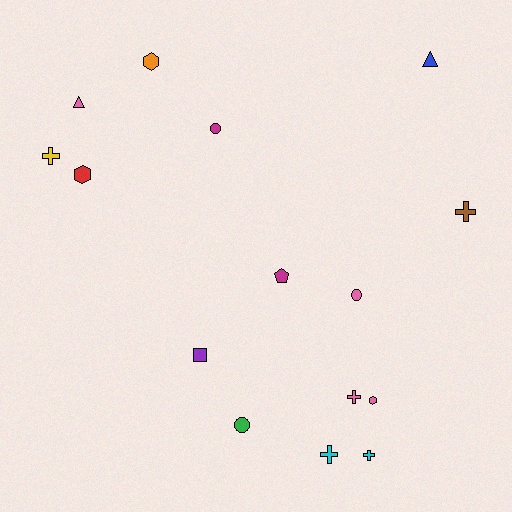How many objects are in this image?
There are 15 objects.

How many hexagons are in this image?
There are 3 hexagons.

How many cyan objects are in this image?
There are 2 cyan objects.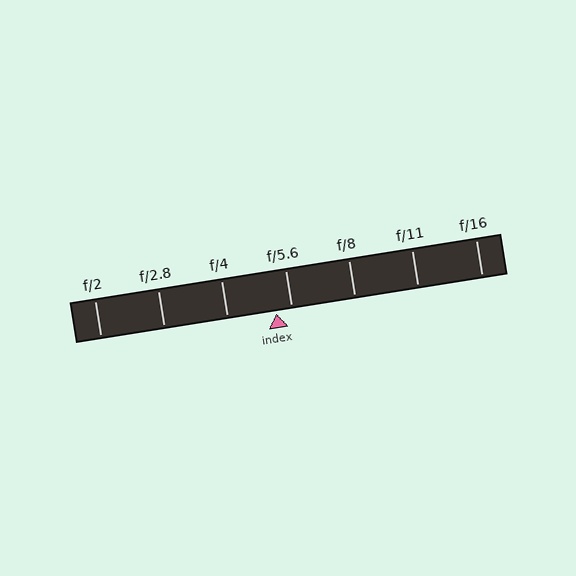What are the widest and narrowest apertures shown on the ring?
The widest aperture shown is f/2 and the narrowest is f/16.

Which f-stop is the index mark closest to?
The index mark is closest to f/5.6.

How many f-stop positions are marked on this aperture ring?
There are 7 f-stop positions marked.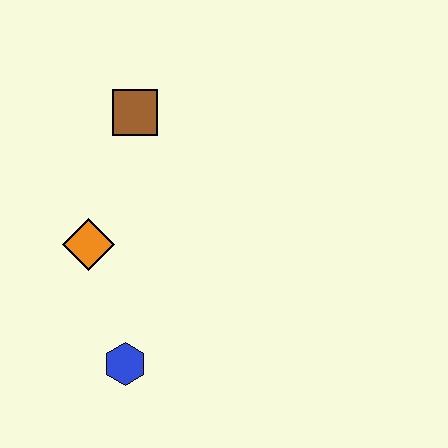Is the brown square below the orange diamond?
No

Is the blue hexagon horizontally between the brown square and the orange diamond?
Yes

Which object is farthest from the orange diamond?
The brown square is farthest from the orange diamond.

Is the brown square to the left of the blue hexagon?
No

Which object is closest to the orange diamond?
The blue hexagon is closest to the orange diamond.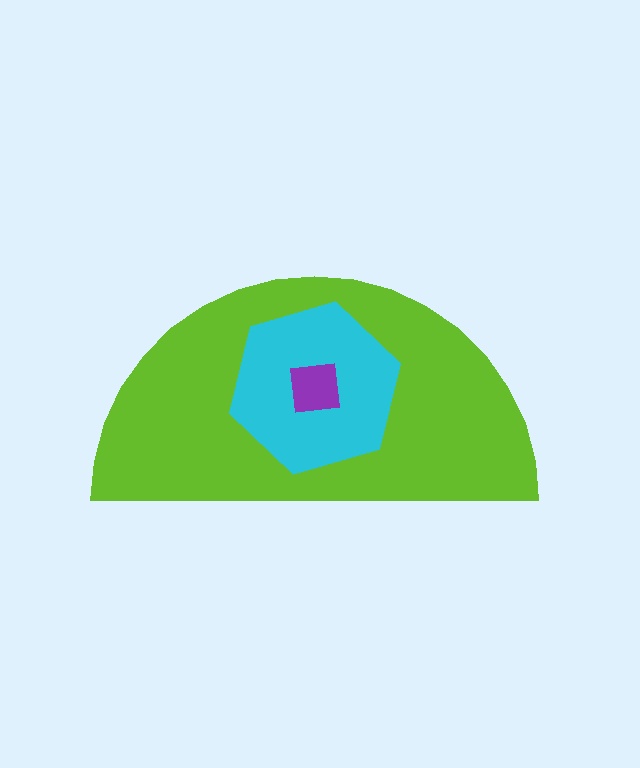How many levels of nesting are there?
3.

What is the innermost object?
The purple square.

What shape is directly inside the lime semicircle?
The cyan hexagon.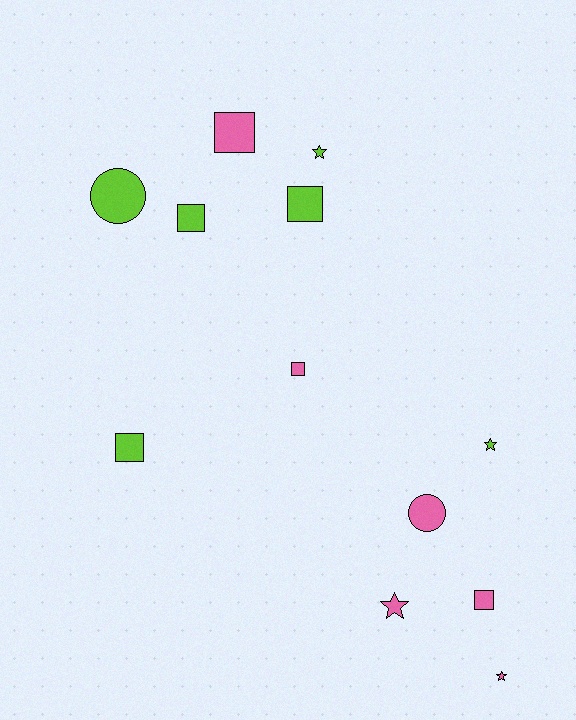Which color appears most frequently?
Pink, with 6 objects.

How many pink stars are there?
There are 2 pink stars.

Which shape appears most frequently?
Square, with 6 objects.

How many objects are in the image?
There are 12 objects.